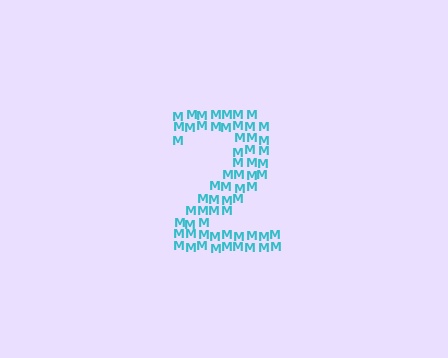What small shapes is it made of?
It is made of small letter M's.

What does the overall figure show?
The overall figure shows the digit 2.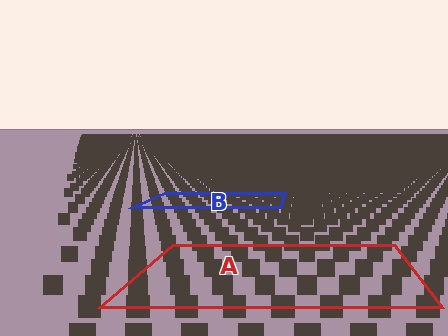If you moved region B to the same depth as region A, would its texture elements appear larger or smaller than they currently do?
They would appear larger. At a closer depth, the same texture elements are projected at a bigger on-screen size.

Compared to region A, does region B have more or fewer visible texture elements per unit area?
Region B has more texture elements per unit area — they are packed more densely because it is farther away.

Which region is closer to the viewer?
Region A is closer. The texture elements there are larger and more spread out.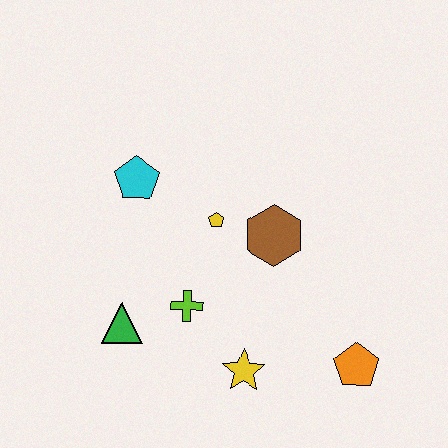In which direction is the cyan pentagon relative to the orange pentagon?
The cyan pentagon is to the left of the orange pentagon.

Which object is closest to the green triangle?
The lime cross is closest to the green triangle.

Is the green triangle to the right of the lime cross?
No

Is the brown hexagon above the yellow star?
Yes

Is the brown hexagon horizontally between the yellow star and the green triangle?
No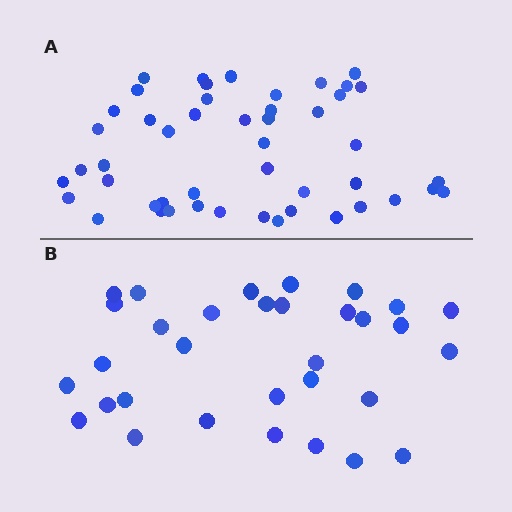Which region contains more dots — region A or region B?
Region A (the top region) has more dots.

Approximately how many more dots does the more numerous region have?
Region A has approximately 15 more dots than region B.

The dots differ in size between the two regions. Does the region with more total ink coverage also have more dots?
No. Region B has more total ink coverage because its dots are larger, but region A actually contains more individual dots. Total area can be misleading — the number of items is what matters here.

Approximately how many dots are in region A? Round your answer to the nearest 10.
About 50 dots. (The exact count is 48, which rounds to 50.)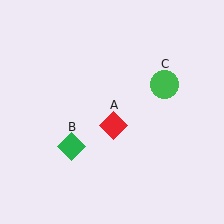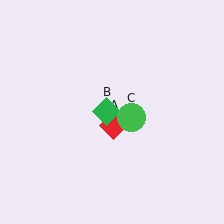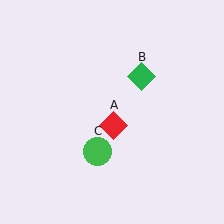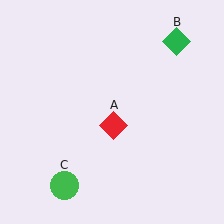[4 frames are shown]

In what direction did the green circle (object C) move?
The green circle (object C) moved down and to the left.